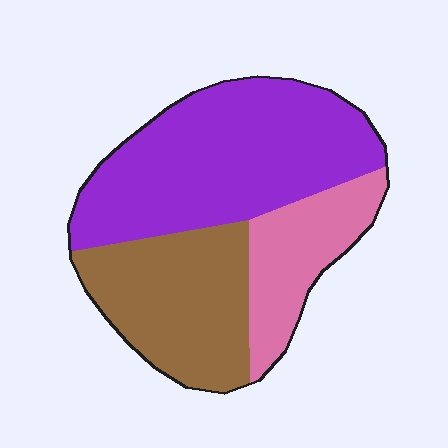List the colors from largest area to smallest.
From largest to smallest: purple, brown, pink.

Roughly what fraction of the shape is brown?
Brown covers around 30% of the shape.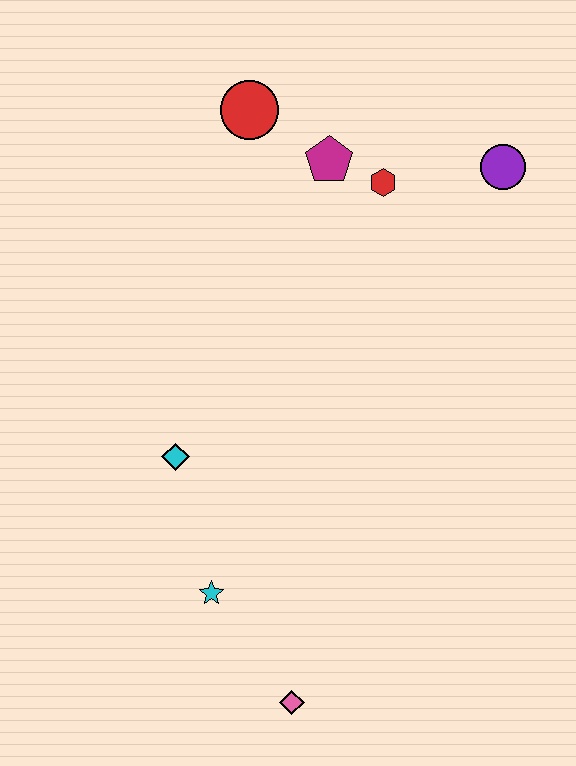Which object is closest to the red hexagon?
The magenta pentagon is closest to the red hexagon.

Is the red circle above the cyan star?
Yes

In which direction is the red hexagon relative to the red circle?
The red hexagon is to the right of the red circle.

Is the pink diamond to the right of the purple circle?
No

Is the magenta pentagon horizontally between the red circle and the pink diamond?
No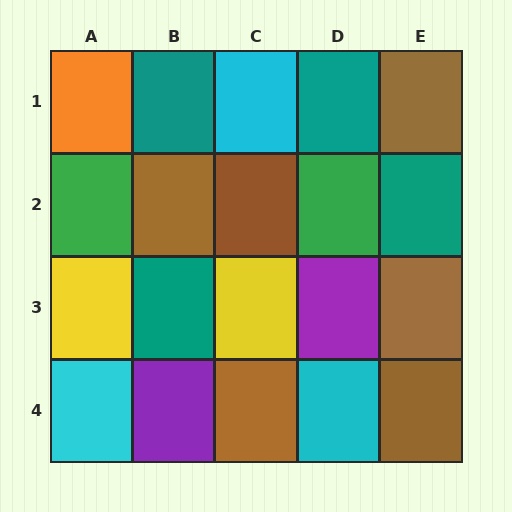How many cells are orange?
1 cell is orange.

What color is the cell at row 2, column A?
Green.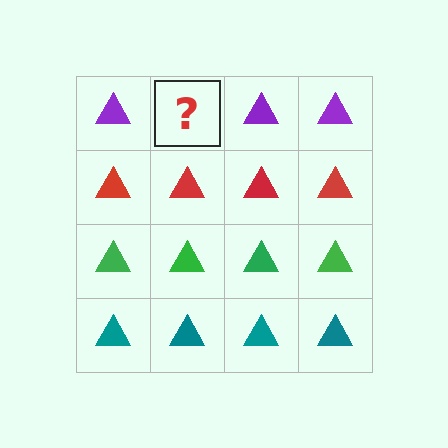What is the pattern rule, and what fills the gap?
The rule is that each row has a consistent color. The gap should be filled with a purple triangle.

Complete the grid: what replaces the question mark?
The question mark should be replaced with a purple triangle.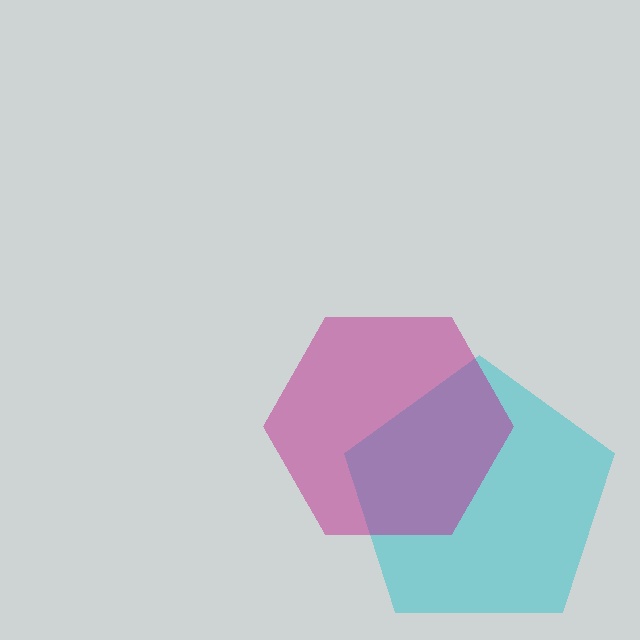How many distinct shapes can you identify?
There are 2 distinct shapes: a cyan pentagon, a magenta hexagon.